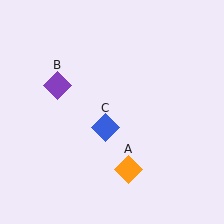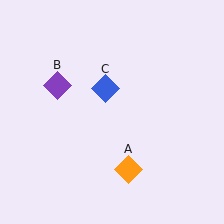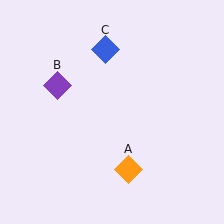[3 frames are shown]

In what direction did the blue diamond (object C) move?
The blue diamond (object C) moved up.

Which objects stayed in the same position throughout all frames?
Orange diamond (object A) and purple diamond (object B) remained stationary.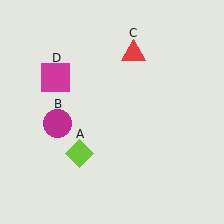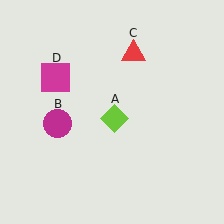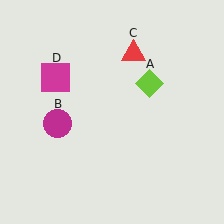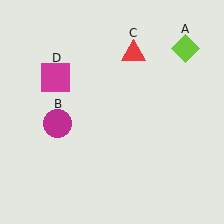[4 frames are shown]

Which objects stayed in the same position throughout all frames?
Magenta circle (object B) and red triangle (object C) and magenta square (object D) remained stationary.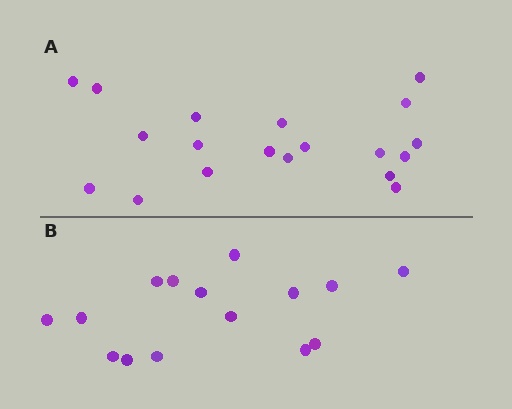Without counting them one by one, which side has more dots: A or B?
Region A (the top region) has more dots.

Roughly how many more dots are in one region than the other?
Region A has about 4 more dots than region B.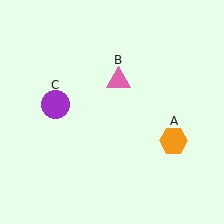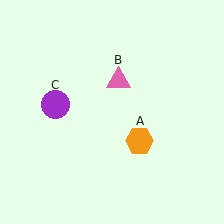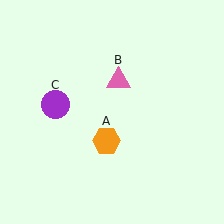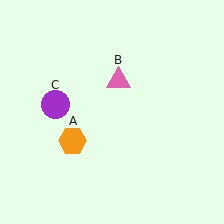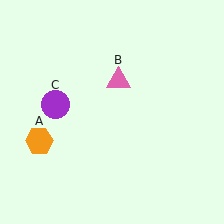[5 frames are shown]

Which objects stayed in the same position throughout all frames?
Pink triangle (object B) and purple circle (object C) remained stationary.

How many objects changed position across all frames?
1 object changed position: orange hexagon (object A).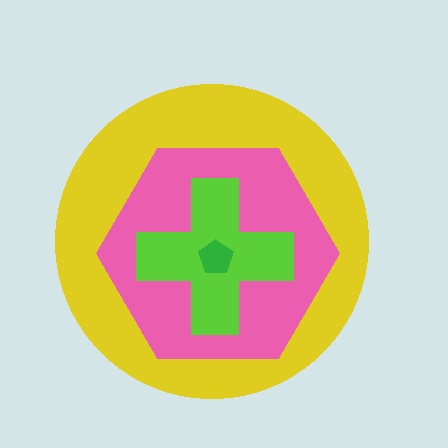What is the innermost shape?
The green pentagon.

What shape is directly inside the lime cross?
The green pentagon.